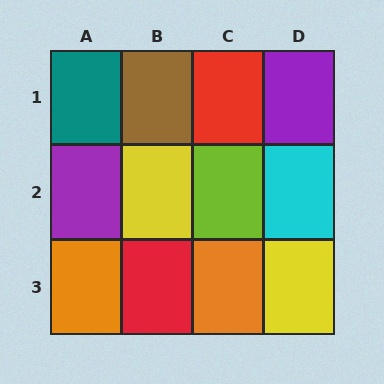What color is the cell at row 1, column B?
Brown.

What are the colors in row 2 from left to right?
Purple, yellow, lime, cyan.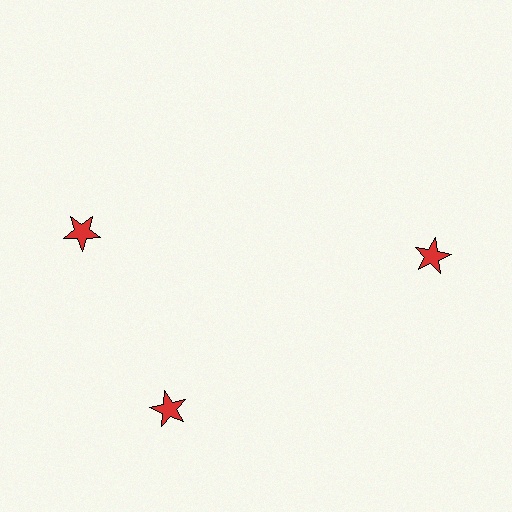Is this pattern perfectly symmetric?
No. The 3 red stars are arranged in a ring, but one element near the 11 o'clock position is rotated out of alignment along the ring, breaking the 3-fold rotational symmetry.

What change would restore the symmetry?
The symmetry would be restored by rotating it back into even spacing with its neighbors so that all 3 stars sit at equal angles and equal distance from the center.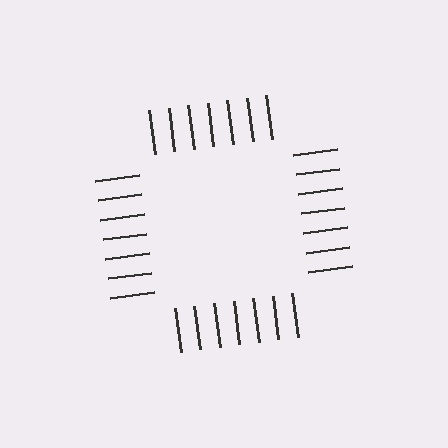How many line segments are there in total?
28 — 7 along each of the 4 edges.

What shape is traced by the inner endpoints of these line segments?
An illusory square — the line segments terminate on its edges but no continuous stroke is drawn.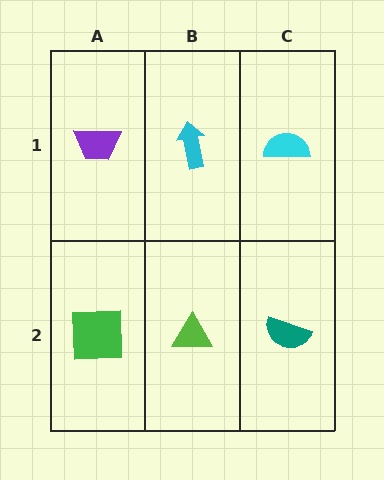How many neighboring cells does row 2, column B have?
3.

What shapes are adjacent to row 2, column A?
A purple trapezoid (row 1, column A), a lime triangle (row 2, column B).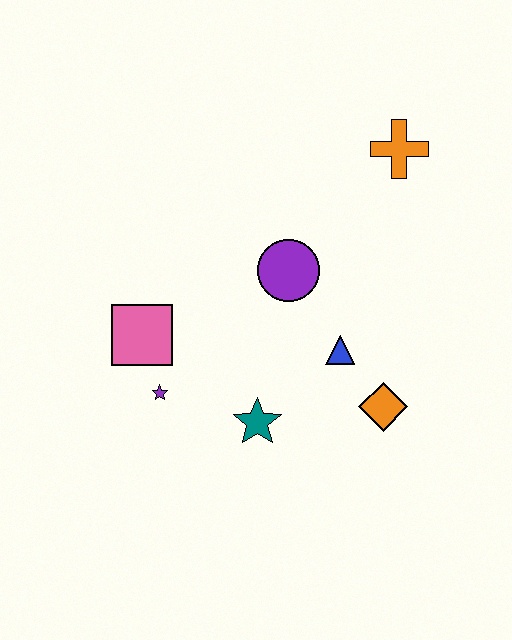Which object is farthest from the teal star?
The orange cross is farthest from the teal star.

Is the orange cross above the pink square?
Yes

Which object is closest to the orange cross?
The purple circle is closest to the orange cross.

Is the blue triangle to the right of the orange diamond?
No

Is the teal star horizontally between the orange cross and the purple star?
Yes